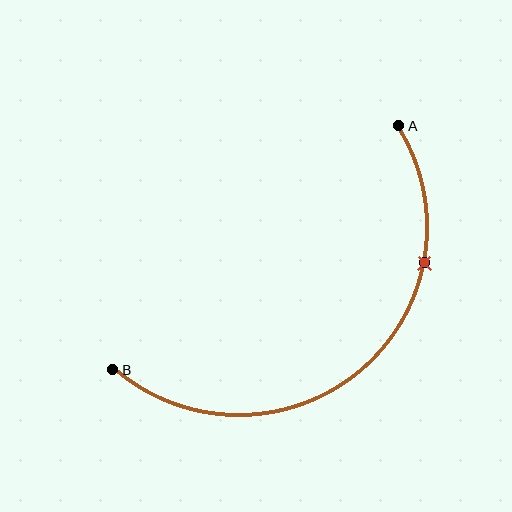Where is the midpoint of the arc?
The arc midpoint is the point on the curve farthest from the straight line joining A and B. It sits below and to the right of that line.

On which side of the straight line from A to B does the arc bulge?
The arc bulges below and to the right of the straight line connecting A and B.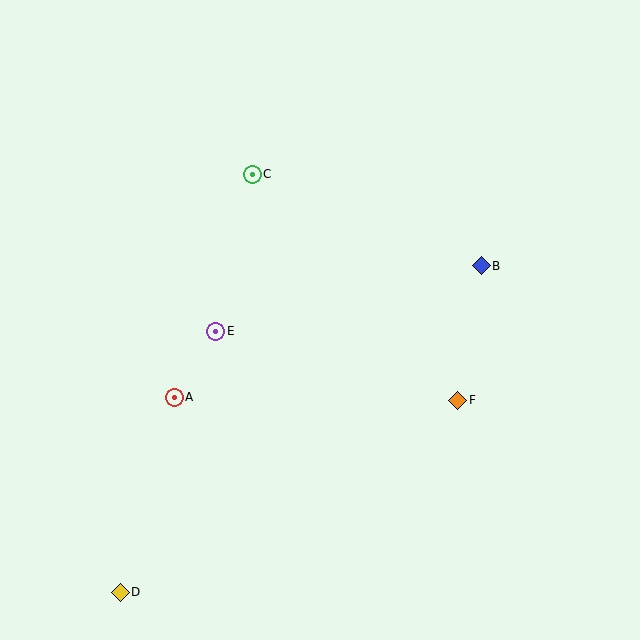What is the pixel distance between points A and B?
The distance between A and B is 334 pixels.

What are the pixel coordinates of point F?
Point F is at (458, 400).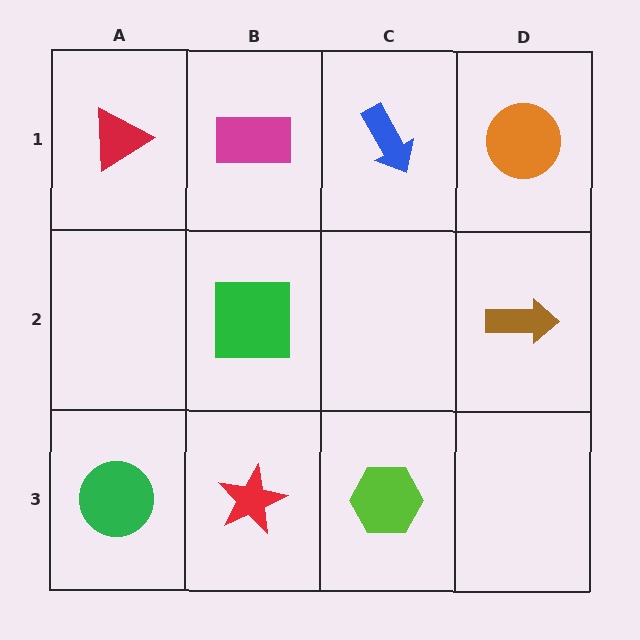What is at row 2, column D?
A brown arrow.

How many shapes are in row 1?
4 shapes.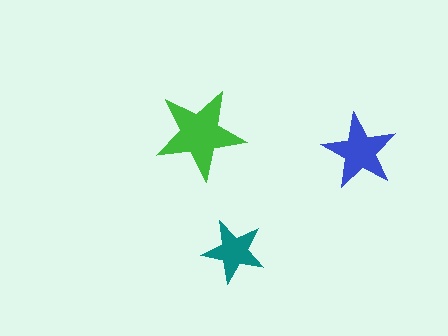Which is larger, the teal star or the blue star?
The blue one.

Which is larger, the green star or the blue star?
The green one.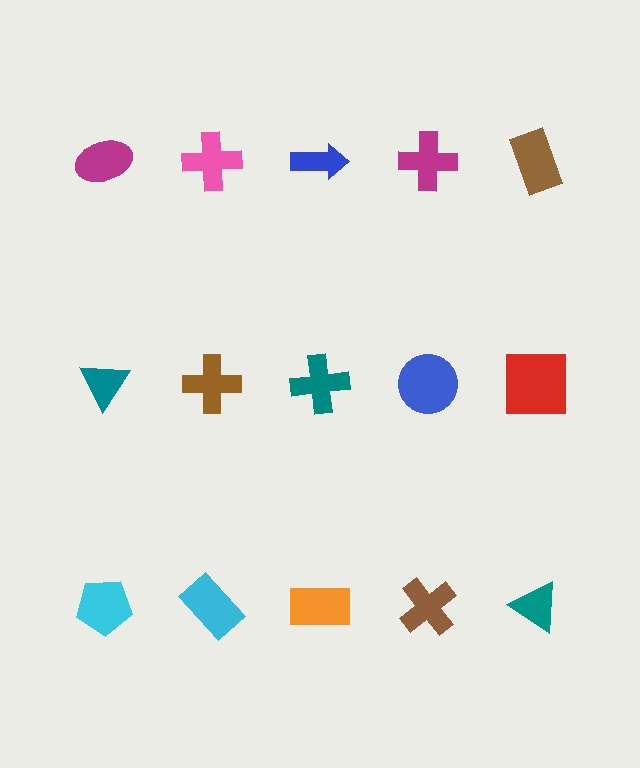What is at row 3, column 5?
A teal triangle.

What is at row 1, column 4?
A magenta cross.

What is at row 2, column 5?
A red square.